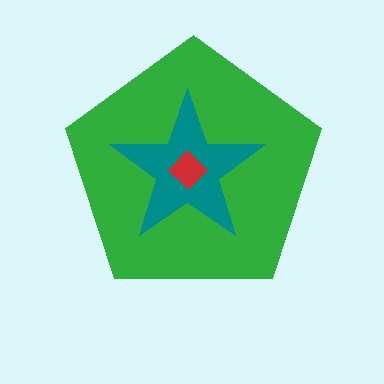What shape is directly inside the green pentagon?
The teal star.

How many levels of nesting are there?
3.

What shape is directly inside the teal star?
The red diamond.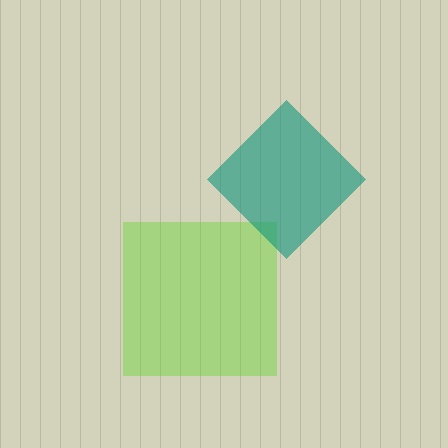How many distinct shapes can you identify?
There are 2 distinct shapes: a lime square, a teal diamond.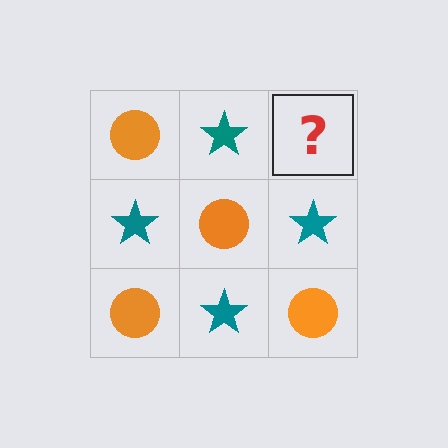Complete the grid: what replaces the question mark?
The question mark should be replaced with an orange circle.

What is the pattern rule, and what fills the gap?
The rule is that it alternates orange circle and teal star in a checkerboard pattern. The gap should be filled with an orange circle.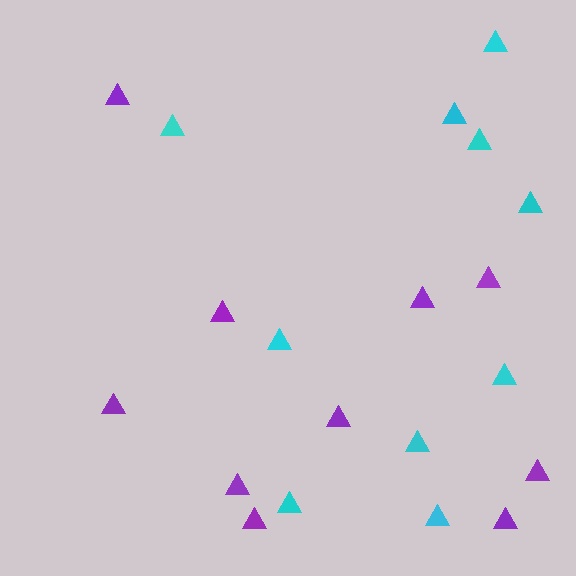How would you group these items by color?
There are 2 groups: one group of purple triangles (10) and one group of cyan triangles (10).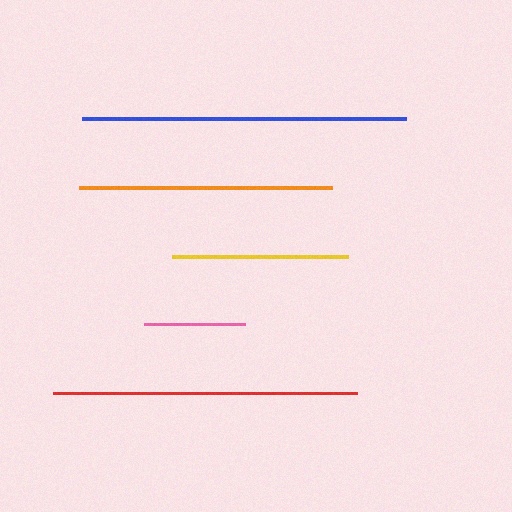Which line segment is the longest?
The blue line is the longest at approximately 324 pixels.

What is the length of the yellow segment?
The yellow segment is approximately 176 pixels long.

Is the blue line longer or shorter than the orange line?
The blue line is longer than the orange line.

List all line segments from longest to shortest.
From longest to shortest: blue, red, orange, yellow, pink.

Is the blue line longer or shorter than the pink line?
The blue line is longer than the pink line.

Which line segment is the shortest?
The pink line is the shortest at approximately 101 pixels.